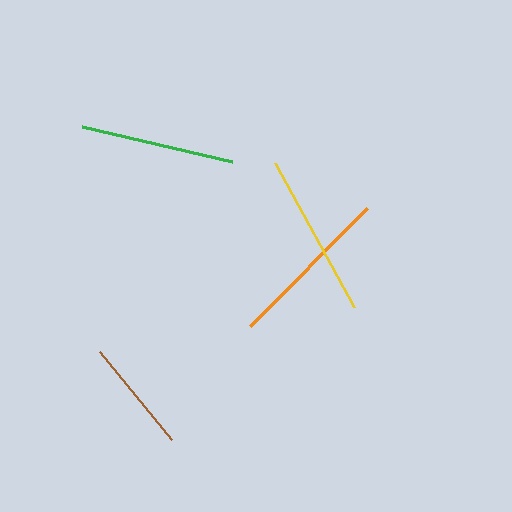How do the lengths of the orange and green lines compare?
The orange and green lines are approximately the same length.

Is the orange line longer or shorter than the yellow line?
The orange line is longer than the yellow line.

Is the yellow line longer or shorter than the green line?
The yellow line is longer than the green line.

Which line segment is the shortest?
The brown line is the shortest at approximately 114 pixels.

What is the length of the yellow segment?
The yellow segment is approximately 164 pixels long.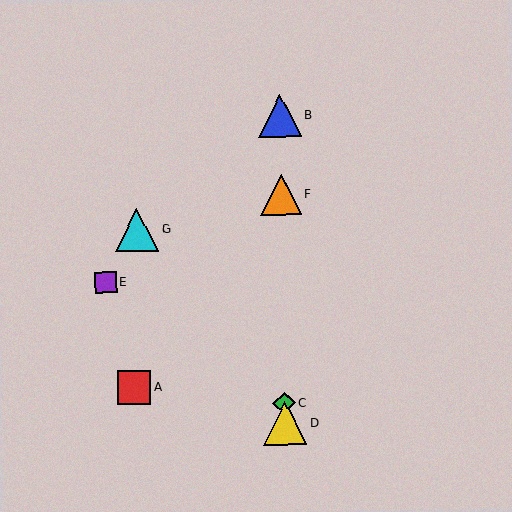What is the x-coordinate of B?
Object B is at x≈280.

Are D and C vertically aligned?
Yes, both are at x≈285.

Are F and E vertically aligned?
No, F is at x≈281 and E is at x≈106.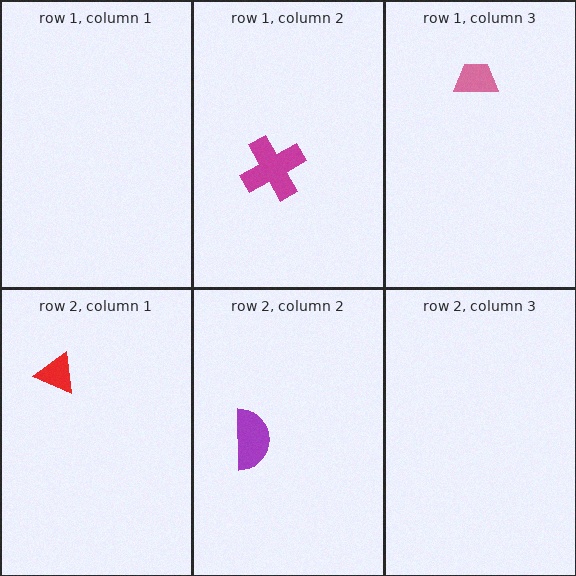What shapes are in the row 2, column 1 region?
The red triangle.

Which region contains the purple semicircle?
The row 2, column 2 region.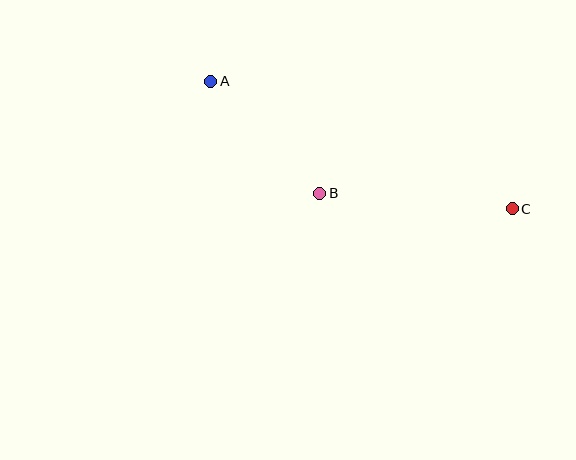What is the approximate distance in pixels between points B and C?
The distance between B and C is approximately 193 pixels.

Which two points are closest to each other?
Points A and B are closest to each other.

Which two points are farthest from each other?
Points A and C are farthest from each other.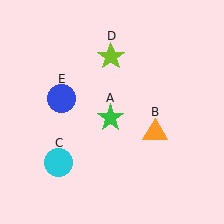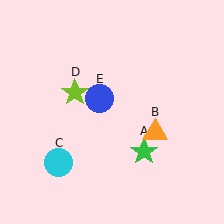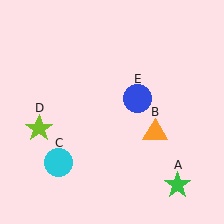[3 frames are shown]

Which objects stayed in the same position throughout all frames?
Orange triangle (object B) and cyan circle (object C) remained stationary.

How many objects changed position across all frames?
3 objects changed position: green star (object A), lime star (object D), blue circle (object E).